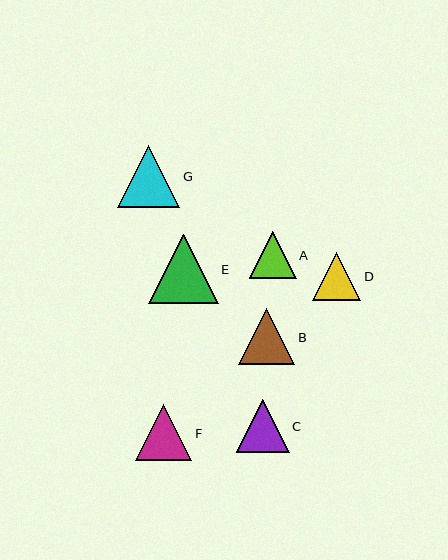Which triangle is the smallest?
Triangle A is the smallest with a size of approximately 47 pixels.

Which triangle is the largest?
Triangle E is the largest with a size of approximately 69 pixels.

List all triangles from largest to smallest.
From largest to smallest: E, G, B, F, C, D, A.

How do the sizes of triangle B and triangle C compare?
Triangle B and triangle C are approximately the same size.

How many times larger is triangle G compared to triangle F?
Triangle G is approximately 1.1 times the size of triangle F.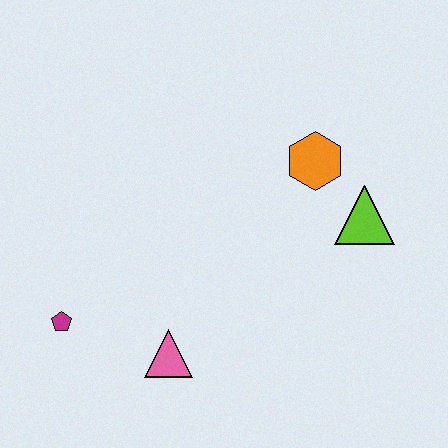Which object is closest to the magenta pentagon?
The pink triangle is closest to the magenta pentagon.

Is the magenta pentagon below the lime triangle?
Yes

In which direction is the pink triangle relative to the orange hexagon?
The pink triangle is below the orange hexagon.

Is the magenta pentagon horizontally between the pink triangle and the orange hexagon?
No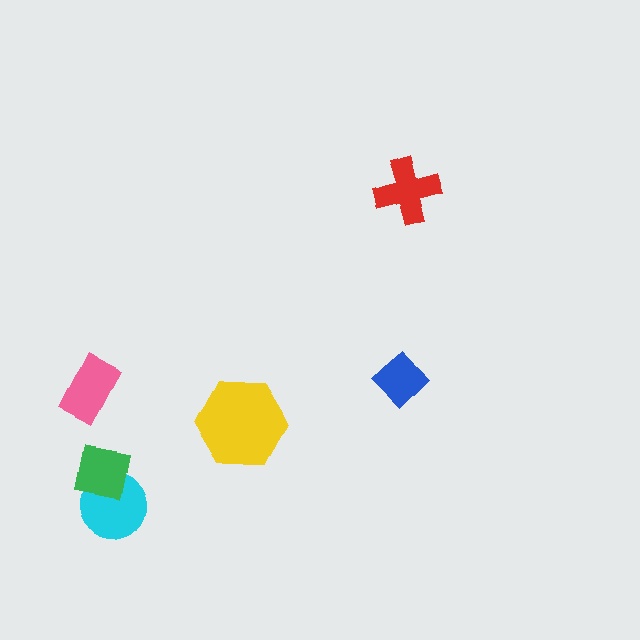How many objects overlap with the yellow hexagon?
0 objects overlap with the yellow hexagon.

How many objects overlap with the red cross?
0 objects overlap with the red cross.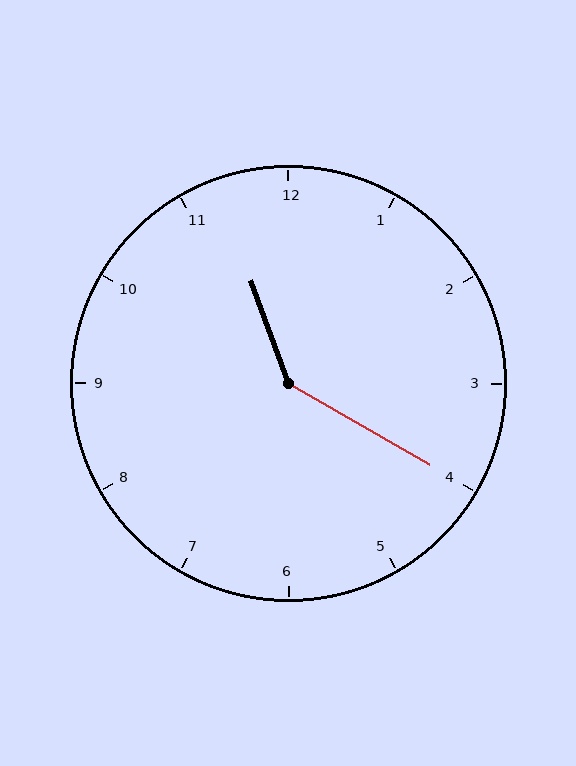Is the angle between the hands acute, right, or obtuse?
It is obtuse.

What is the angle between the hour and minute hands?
Approximately 140 degrees.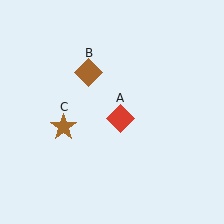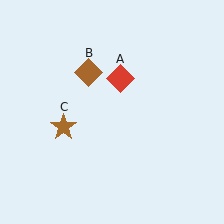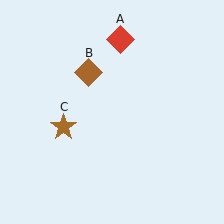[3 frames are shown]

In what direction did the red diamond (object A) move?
The red diamond (object A) moved up.